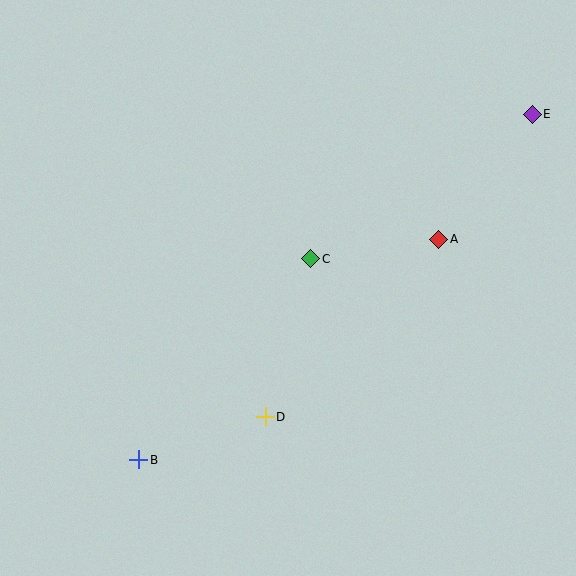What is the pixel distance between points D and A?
The distance between D and A is 248 pixels.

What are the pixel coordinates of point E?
Point E is at (532, 114).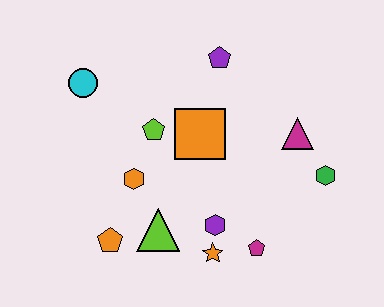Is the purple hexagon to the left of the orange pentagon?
No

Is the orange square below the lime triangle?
No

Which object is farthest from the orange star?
The cyan circle is farthest from the orange star.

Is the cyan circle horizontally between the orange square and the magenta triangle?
No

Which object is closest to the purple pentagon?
The orange square is closest to the purple pentagon.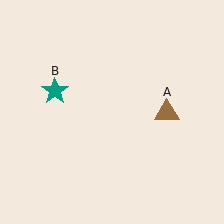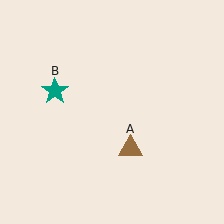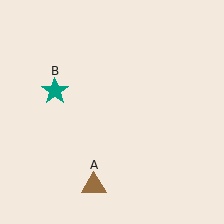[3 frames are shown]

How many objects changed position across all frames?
1 object changed position: brown triangle (object A).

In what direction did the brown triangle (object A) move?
The brown triangle (object A) moved down and to the left.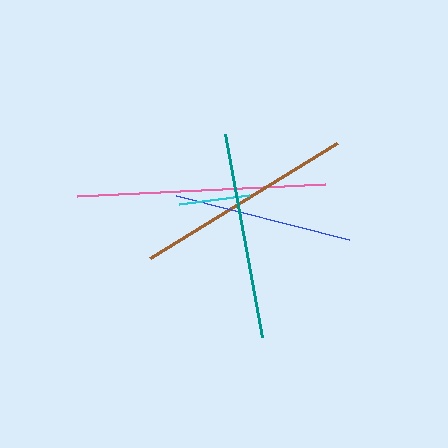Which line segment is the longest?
The pink line is the longest at approximately 249 pixels.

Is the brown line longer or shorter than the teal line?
The brown line is longer than the teal line.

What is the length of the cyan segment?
The cyan segment is approximately 71 pixels long.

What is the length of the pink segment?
The pink segment is approximately 249 pixels long.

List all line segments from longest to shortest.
From longest to shortest: pink, brown, teal, blue, cyan.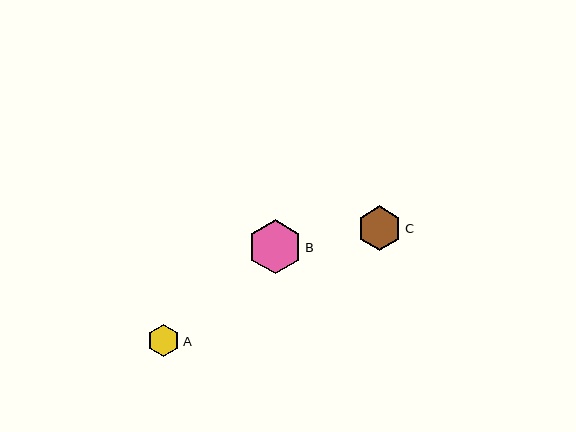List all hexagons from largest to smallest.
From largest to smallest: B, C, A.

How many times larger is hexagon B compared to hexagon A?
Hexagon B is approximately 1.7 times the size of hexagon A.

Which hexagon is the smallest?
Hexagon A is the smallest with a size of approximately 32 pixels.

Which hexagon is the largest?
Hexagon B is the largest with a size of approximately 54 pixels.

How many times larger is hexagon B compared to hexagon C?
Hexagon B is approximately 1.2 times the size of hexagon C.